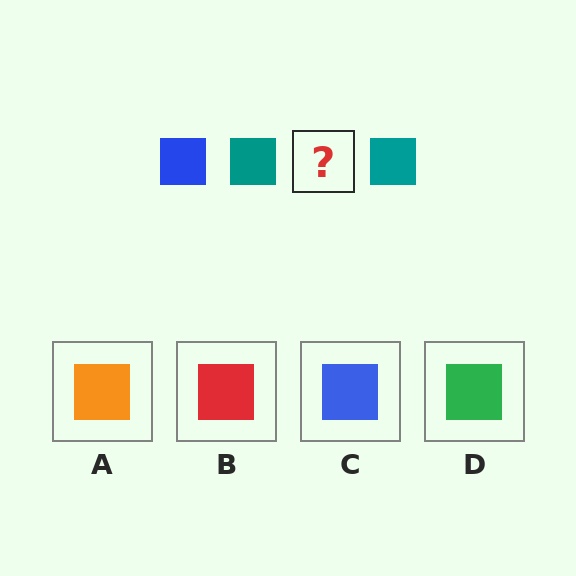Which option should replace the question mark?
Option C.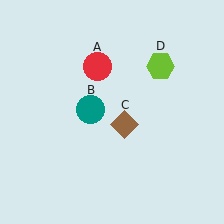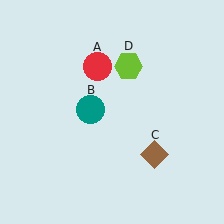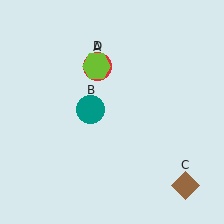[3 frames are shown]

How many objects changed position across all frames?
2 objects changed position: brown diamond (object C), lime hexagon (object D).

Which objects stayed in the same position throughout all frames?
Red circle (object A) and teal circle (object B) remained stationary.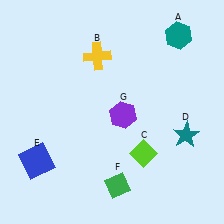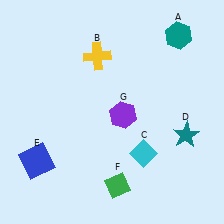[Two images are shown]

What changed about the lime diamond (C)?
In Image 1, C is lime. In Image 2, it changed to cyan.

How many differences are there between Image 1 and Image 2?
There is 1 difference between the two images.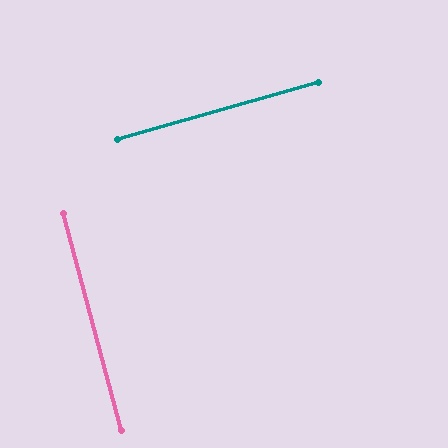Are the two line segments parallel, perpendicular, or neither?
Perpendicular — they meet at approximately 89°.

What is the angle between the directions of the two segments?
Approximately 89 degrees.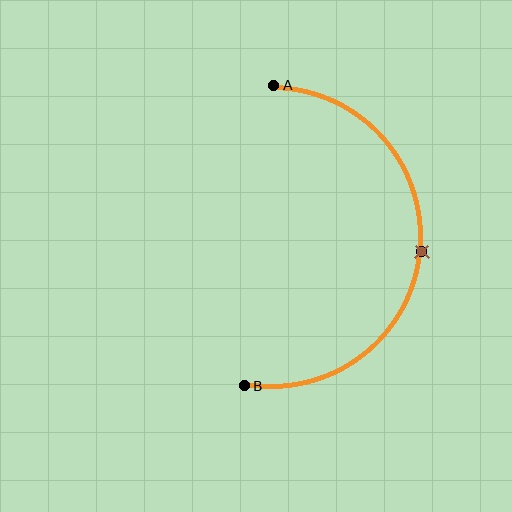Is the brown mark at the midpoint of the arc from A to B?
Yes. The brown mark lies on the arc at equal arc-length from both A and B — it is the arc midpoint.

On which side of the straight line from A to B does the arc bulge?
The arc bulges to the right of the straight line connecting A and B.